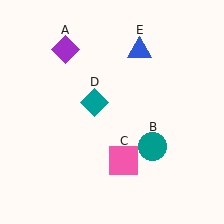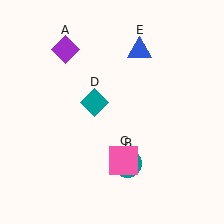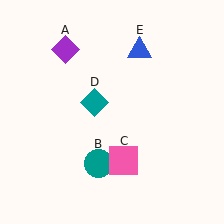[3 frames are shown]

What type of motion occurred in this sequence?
The teal circle (object B) rotated clockwise around the center of the scene.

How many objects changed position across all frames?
1 object changed position: teal circle (object B).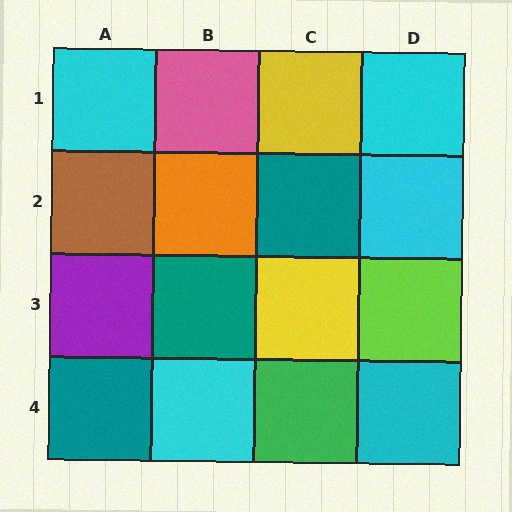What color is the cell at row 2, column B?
Orange.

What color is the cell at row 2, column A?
Brown.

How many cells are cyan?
5 cells are cyan.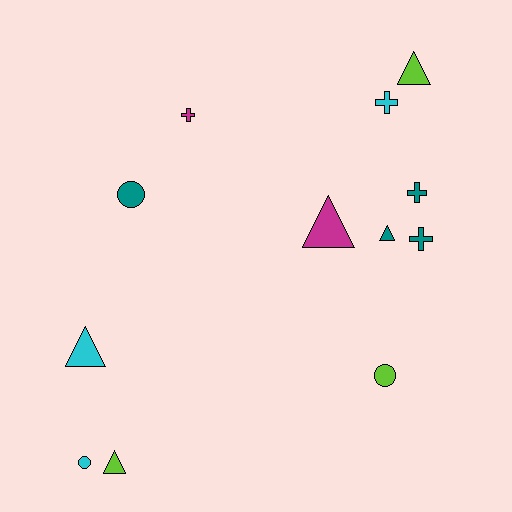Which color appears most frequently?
Teal, with 4 objects.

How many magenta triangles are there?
There is 1 magenta triangle.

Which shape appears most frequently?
Triangle, with 5 objects.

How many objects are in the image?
There are 12 objects.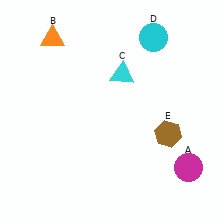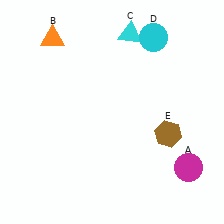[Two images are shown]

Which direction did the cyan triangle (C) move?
The cyan triangle (C) moved up.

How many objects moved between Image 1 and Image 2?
1 object moved between the two images.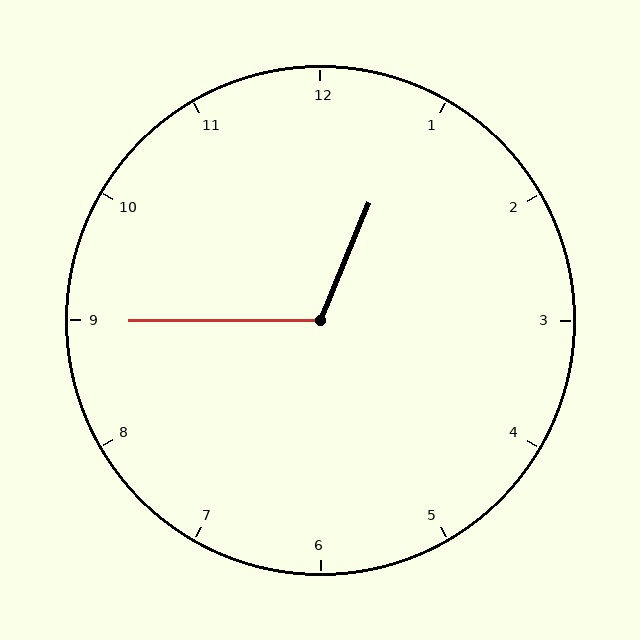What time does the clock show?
12:45.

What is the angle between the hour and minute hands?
Approximately 112 degrees.